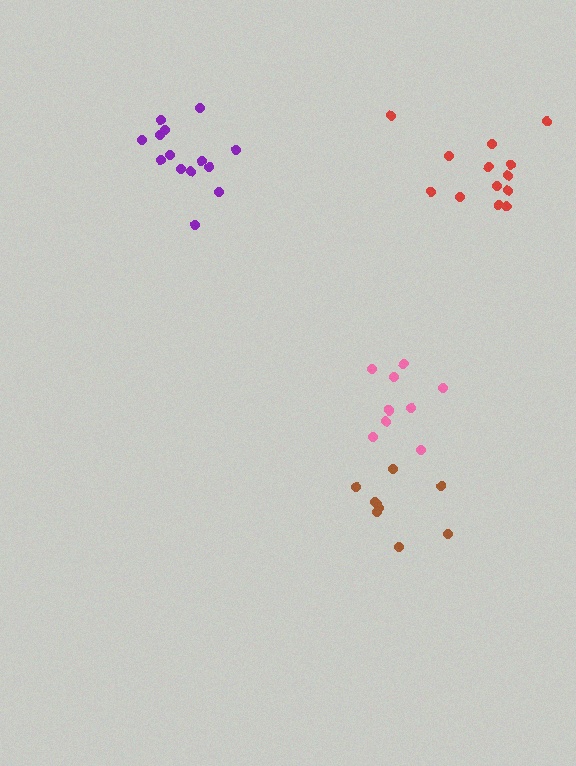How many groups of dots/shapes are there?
There are 4 groups.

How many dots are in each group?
Group 1: 13 dots, Group 2: 9 dots, Group 3: 14 dots, Group 4: 9 dots (45 total).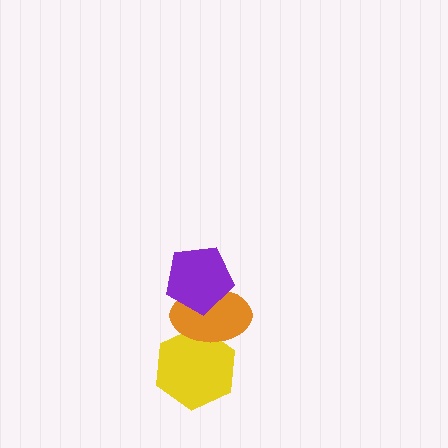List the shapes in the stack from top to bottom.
From top to bottom: the purple pentagon, the orange ellipse, the yellow hexagon.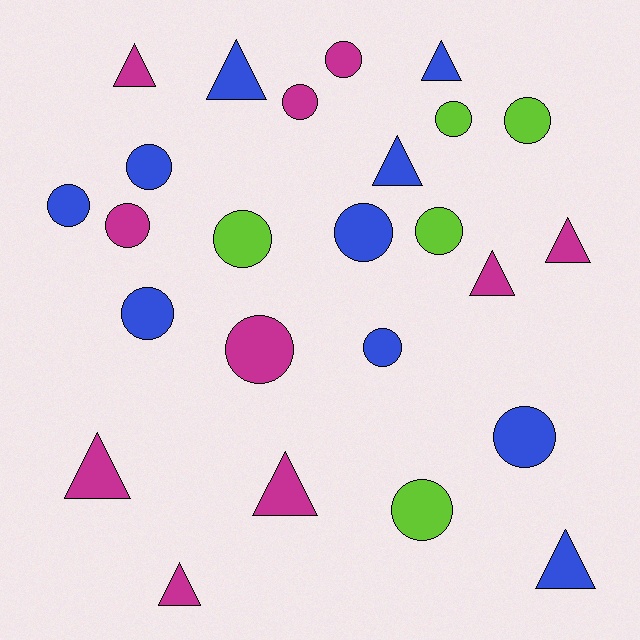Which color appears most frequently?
Blue, with 10 objects.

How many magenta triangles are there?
There are 6 magenta triangles.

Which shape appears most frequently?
Circle, with 15 objects.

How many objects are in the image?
There are 25 objects.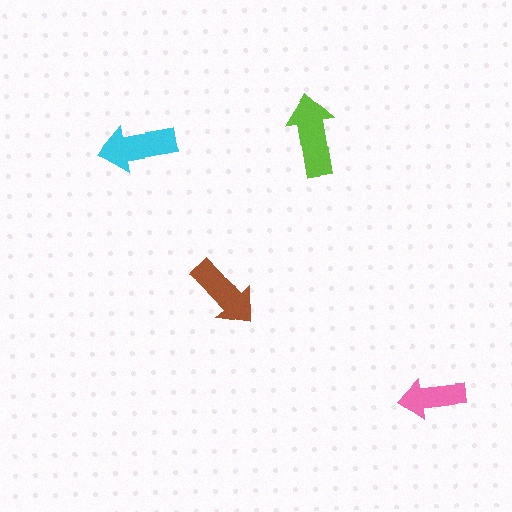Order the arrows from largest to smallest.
the lime one, the cyan one, the brown one, the pink one.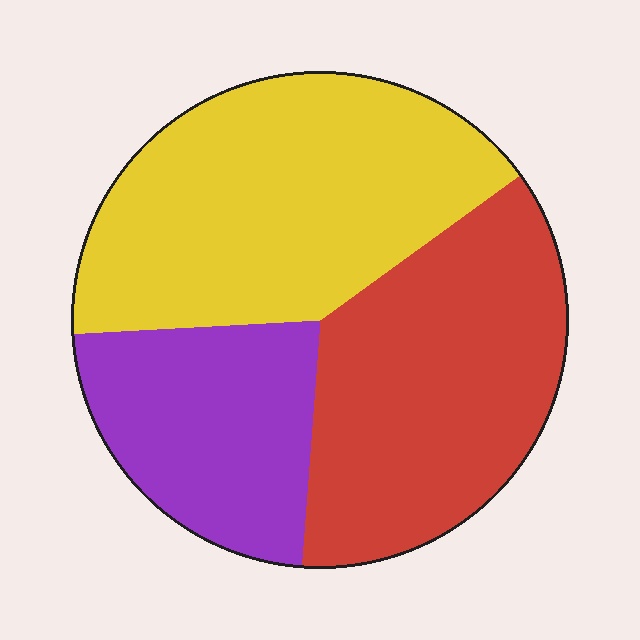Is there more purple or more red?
Red.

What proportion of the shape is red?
Red takes up about three eighths (3/8) of the shape.